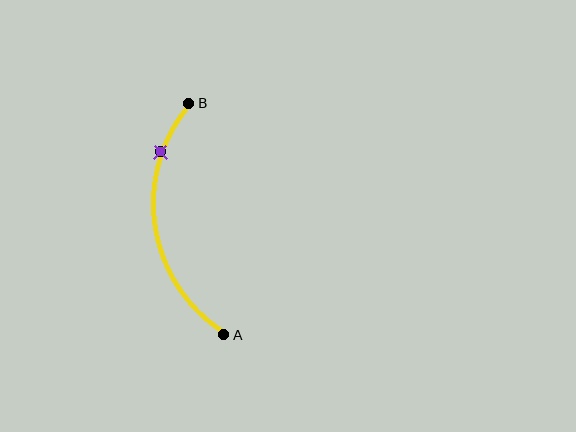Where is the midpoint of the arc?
The arc midpoint is the point on the curve farthest from the straight line joining A and B. It sits to the left of that line.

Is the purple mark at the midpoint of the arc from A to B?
No. The purple mark lies on the arc but is closer to endpoint B. The arc midpoint would be at the point on the curve equidistant along the arc from both A and B.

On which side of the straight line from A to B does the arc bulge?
The arc bulges to the left of the straight line connecting A and B.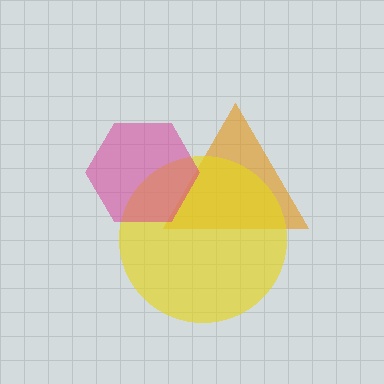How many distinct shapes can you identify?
There are 3 distinct shapes: an orange triangle, a yellow circle, a magenta hexagon.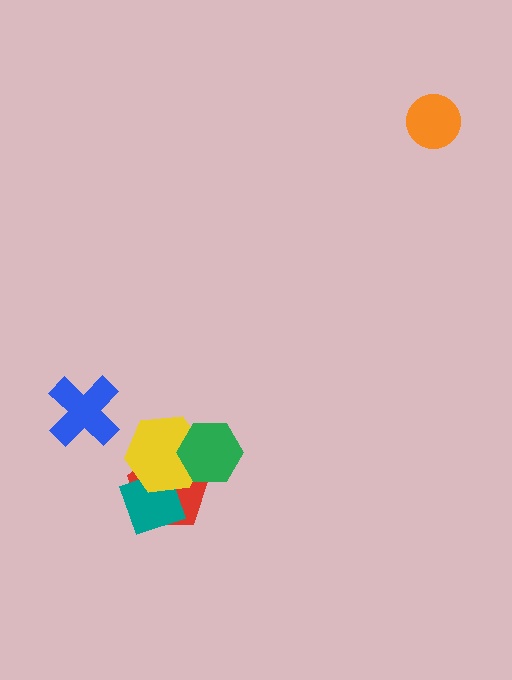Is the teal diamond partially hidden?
Yes, it is partially covered by another shape.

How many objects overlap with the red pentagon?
3 objects overlap with the red pentagon.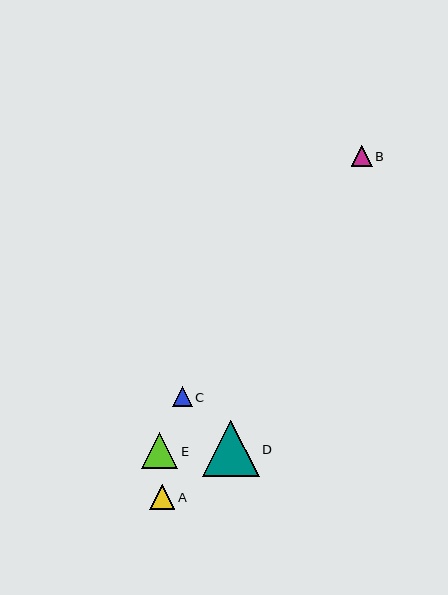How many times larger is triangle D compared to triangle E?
Triangle D is approximately 1.6 times the size of triangle E.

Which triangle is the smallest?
Triangle C is the smallest with a size of approximately 20 pixels.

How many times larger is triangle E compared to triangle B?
Triangle E is approximately 1.7 times the size of triangle B.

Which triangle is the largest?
Triangle D is the largest with a size of approximately 56 pixels.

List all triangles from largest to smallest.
From largest to smallest: D, E, A, B, C.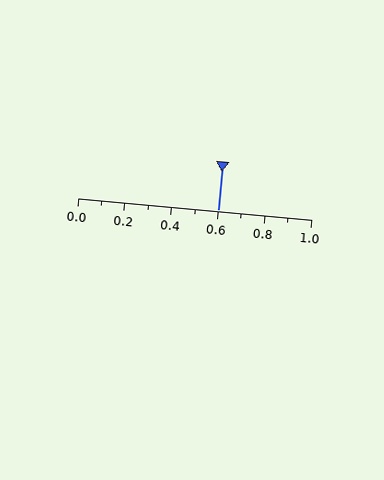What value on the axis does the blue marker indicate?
The marker indicates approximately 0.6.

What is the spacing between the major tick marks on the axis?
The major ticks are spaced 0.2 apart.